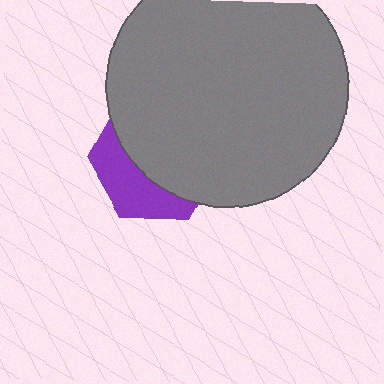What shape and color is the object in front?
The object in front is a gray circle.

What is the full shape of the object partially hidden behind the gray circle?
The partially hidden object is a purple hexagon.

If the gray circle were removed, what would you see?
You would see the complete purple hexagon.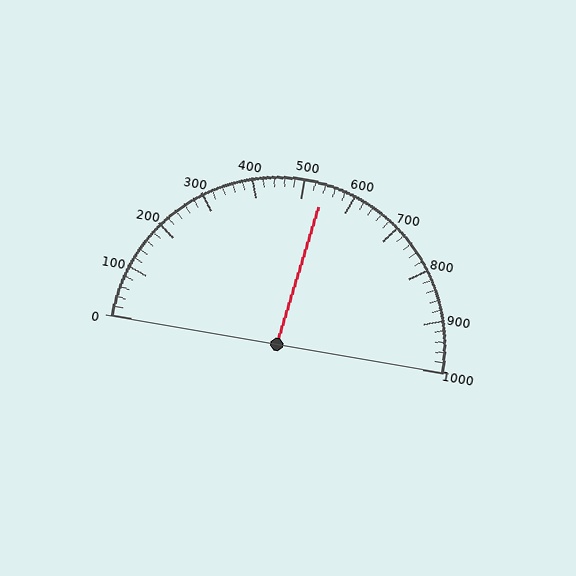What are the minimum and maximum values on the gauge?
The gauge ranges from 0 to 1000.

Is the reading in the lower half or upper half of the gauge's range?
The reading is in the upper half of the range (0 to 1000).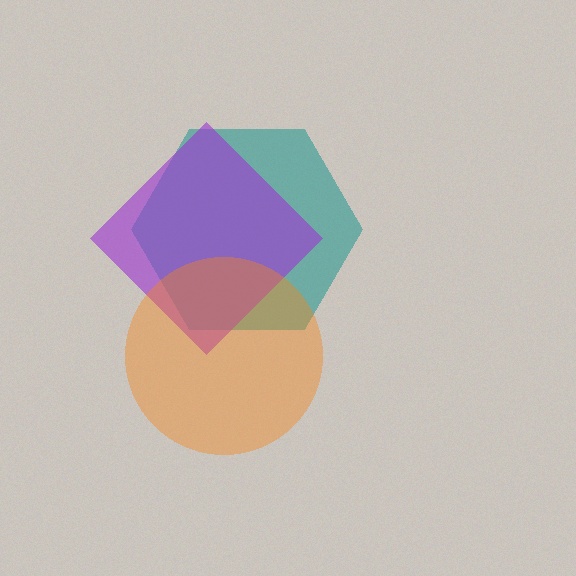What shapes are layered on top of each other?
The layered shapes are: a teal hexagon, a purple diamond, an orange circle.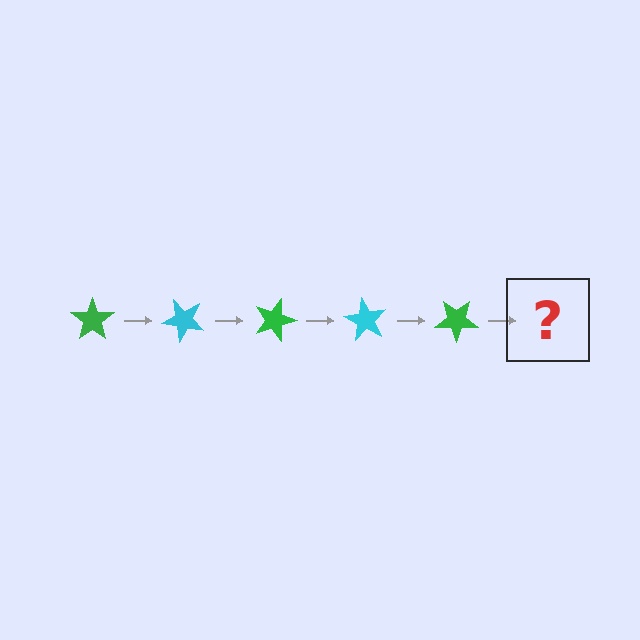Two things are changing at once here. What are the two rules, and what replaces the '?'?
The two rules are that it rotates 45 degrees each step and the color cycles through green and cyan. The '?' should be a cyan star, rotated 225 degrees from the start.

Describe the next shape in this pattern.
It should be a cyan star, rotated 225 degrees from the start.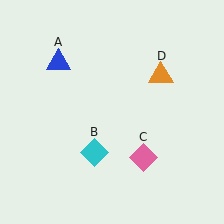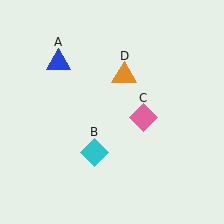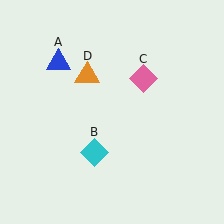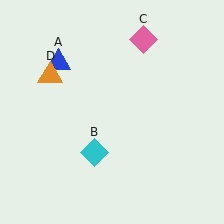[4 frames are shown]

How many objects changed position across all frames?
2 objects changed position: pink diamond (object C), orange triangle (object D).